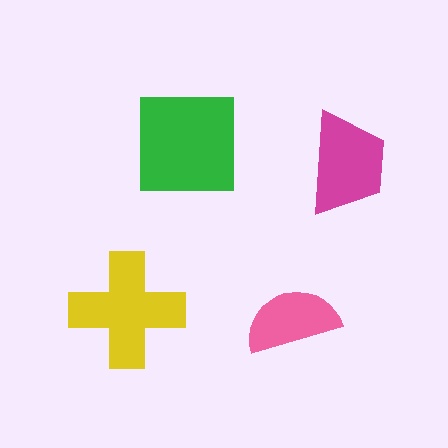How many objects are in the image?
There are 4 objects in the image.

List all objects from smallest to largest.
The pink semicircle, the magenta trapezoid, the yellow cross, the green square.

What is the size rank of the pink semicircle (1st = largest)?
4th.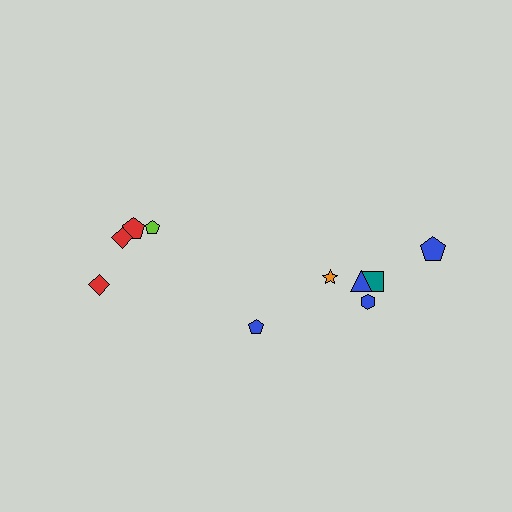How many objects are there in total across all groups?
There are 10 objects.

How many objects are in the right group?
There are 6 objects.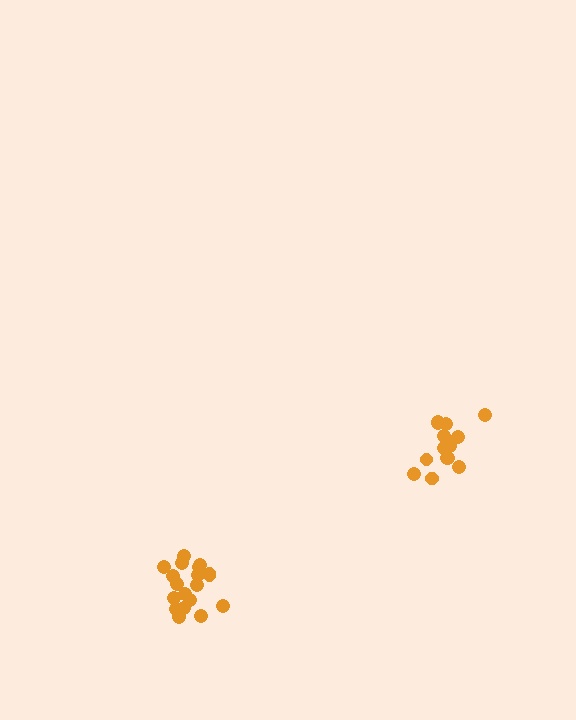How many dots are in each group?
Group 1: 19 dots, Group 2: 15 dots (34 total).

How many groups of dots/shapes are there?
There are 2 groups.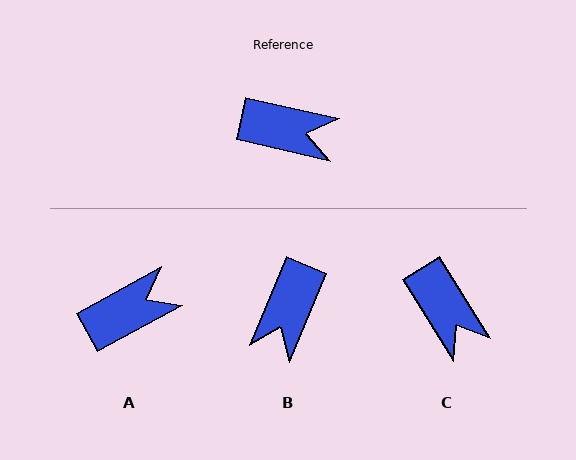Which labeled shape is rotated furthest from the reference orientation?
B, about 100 degrees away.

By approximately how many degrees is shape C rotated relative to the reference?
Approximately 45 degrees clockwise.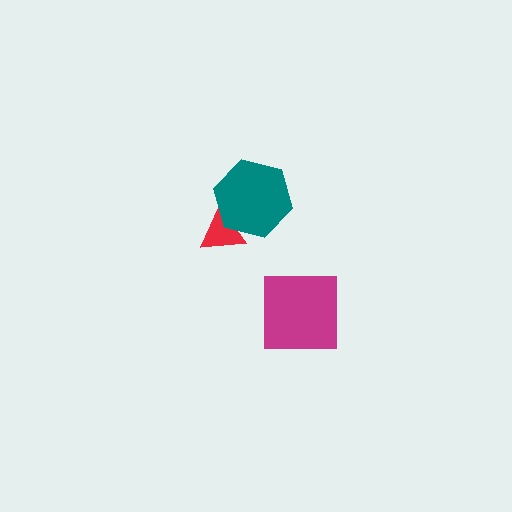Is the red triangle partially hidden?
Yes, it is partially covered by another shape.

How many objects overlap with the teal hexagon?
1 object overlaps with the teal hexagon.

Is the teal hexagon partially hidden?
No, no other shape covers it.